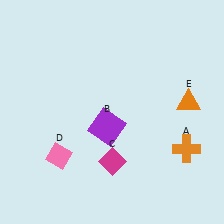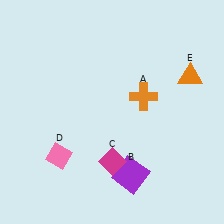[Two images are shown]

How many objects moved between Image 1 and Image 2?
3 objects moved between the two images.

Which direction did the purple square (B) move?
The purple square (B) moved down.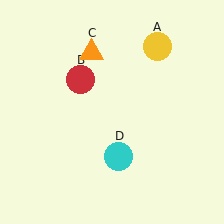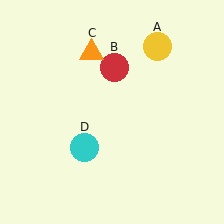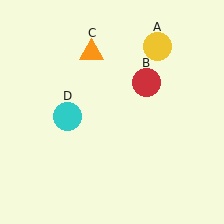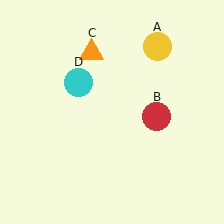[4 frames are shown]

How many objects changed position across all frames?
2 objects changed position: red circle (object B), cyan circle (object D).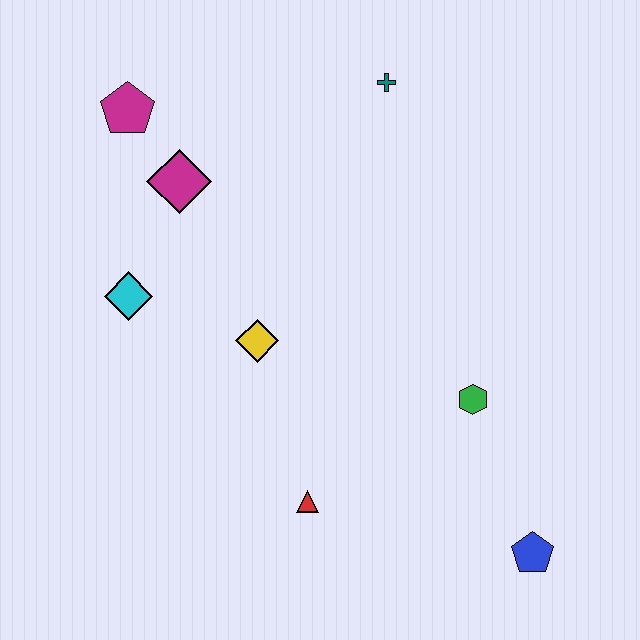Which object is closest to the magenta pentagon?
The magenta diamond is closest to the magenta pentagon.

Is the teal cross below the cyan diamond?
No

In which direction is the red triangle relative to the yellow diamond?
The red triangle is below the yellow diamond.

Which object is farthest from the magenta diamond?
The blue pentagon is farthest from the magenta diamond.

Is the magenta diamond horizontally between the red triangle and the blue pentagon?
No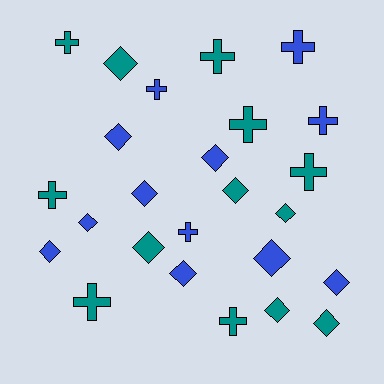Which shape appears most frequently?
Diamond, with 14 objects.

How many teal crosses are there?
There are 7 teal crosses.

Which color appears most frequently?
Teal, with 13 objects.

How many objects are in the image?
There are 25 objects.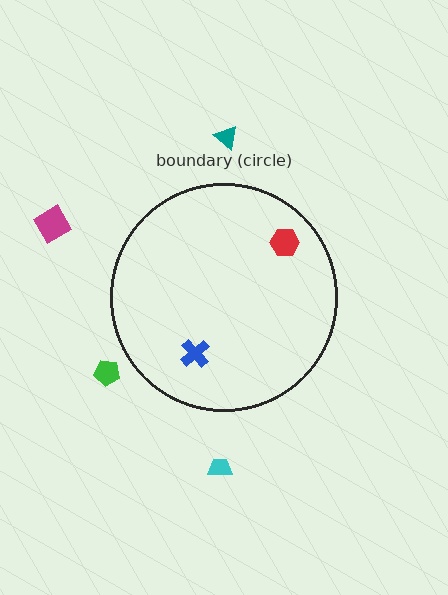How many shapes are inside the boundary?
2 inside, 4 outside.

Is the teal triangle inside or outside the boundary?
Outside.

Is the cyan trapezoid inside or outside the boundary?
Outside.